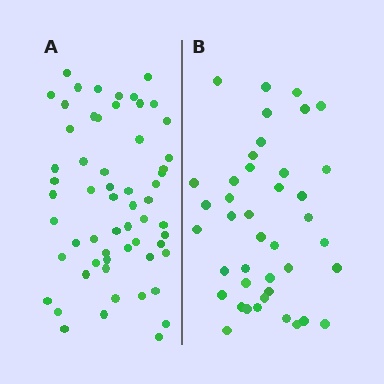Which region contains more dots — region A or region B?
Region A (the left region) has more dots.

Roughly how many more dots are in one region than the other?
Region A has approximately 20 more dots than region B.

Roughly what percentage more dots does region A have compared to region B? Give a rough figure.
About 45% more.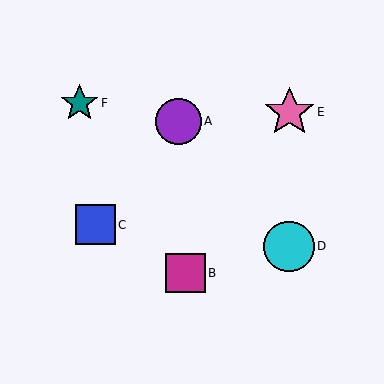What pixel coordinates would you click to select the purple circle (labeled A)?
Click at (178, 121) to select the purple circle A.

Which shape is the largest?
The cyan circle (labeled D) is the largest.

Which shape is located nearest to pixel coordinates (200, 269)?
The magenta square (labeled B) at (186, 273) is nearest to that location.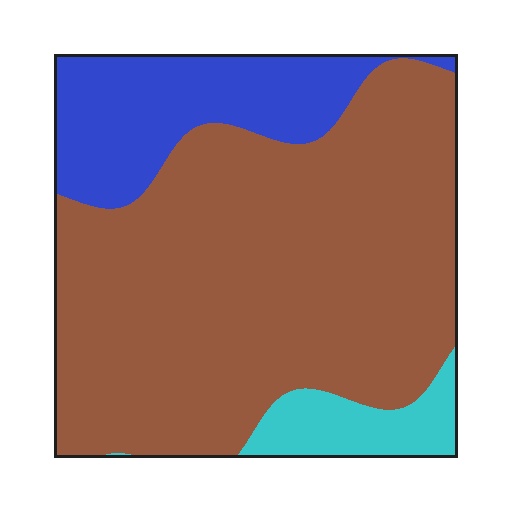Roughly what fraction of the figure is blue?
Blue covers around 20% of the figure.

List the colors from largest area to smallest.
From largest to smallest: brown, blue, cyan.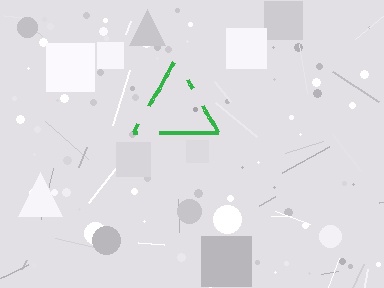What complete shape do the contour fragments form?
The contour fragments form a triangle.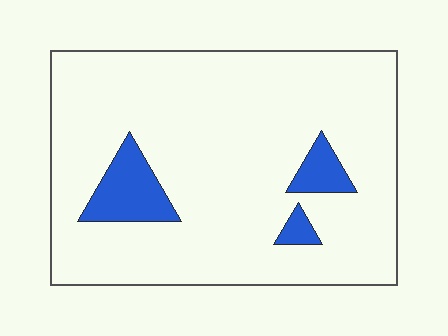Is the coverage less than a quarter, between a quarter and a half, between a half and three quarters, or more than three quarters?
Less than a quarter.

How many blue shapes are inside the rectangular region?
3.